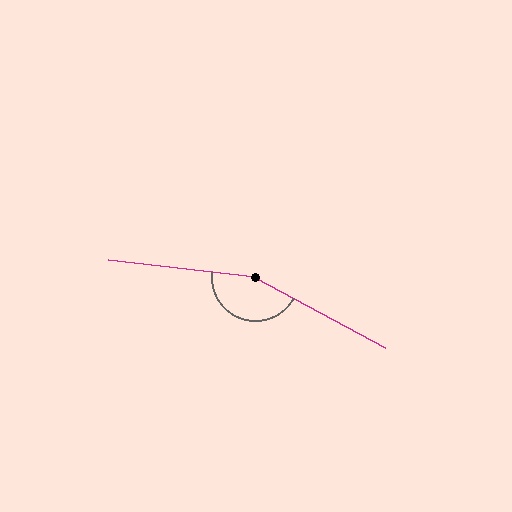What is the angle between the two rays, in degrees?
Approximately 158 degrees.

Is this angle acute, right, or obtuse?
It is obtuse.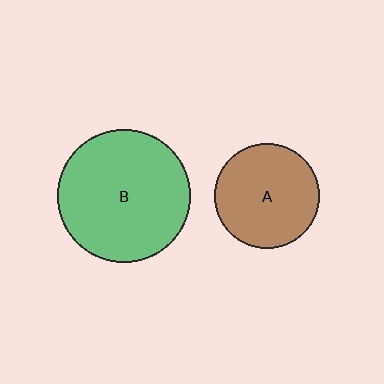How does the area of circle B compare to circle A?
Approximately 1.6 times.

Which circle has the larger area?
Circle B (green).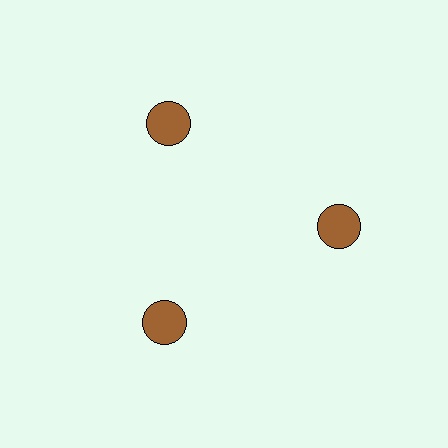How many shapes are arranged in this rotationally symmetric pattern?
There are 3 shapes, arranged in 3 groups of 1.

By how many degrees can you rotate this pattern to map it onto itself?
The pattern maps onto itself every 120 degrees of rotation.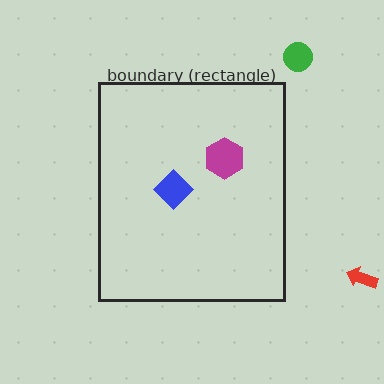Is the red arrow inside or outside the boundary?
Outside.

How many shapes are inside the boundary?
2 inside, 2 outside.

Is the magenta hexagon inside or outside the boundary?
Inside.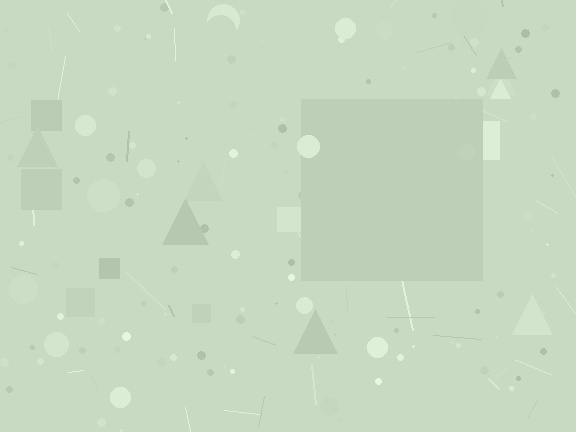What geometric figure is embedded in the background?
A square is embedded in the background.